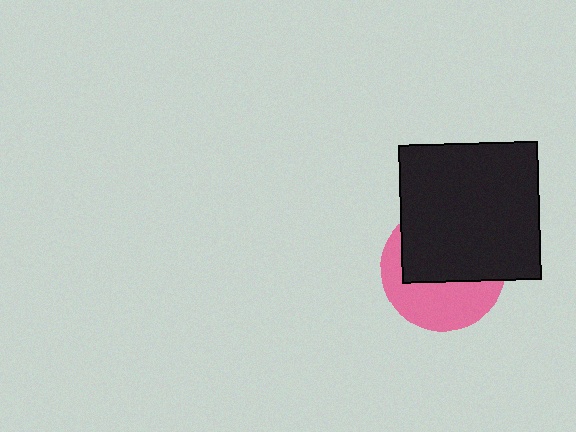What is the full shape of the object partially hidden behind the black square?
The partially hidden object is a pink circle.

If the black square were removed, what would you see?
You would see the complete pink circle.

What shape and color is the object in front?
The object in front is a black square.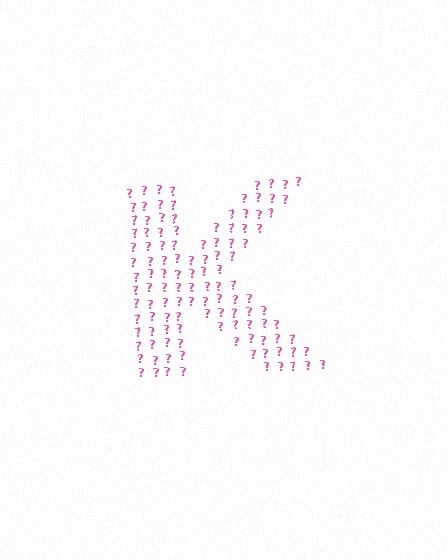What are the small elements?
The small elements are question marks.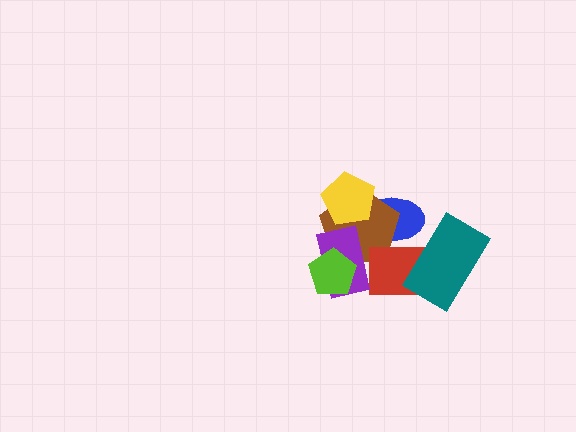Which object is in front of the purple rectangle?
The lime pentagon is in front of the purple rectangle.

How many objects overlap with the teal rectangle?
1 object overlaps with the teal rectangle.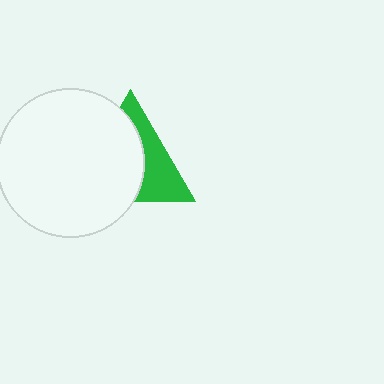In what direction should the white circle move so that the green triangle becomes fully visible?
The white circle should move left. That is the shortest direction to clear the overlap and leave the green triangle fully visible.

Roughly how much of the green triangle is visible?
A small part of it is visible (roughly 40%).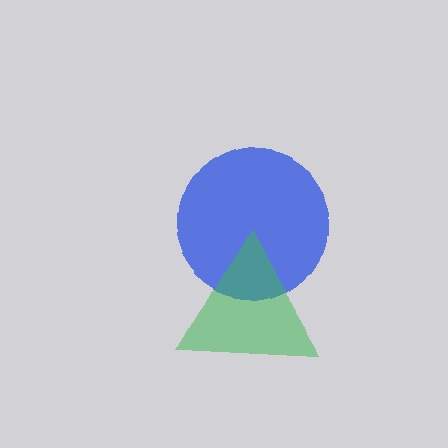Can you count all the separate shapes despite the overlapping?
Yes, there are 2 separate shapes.